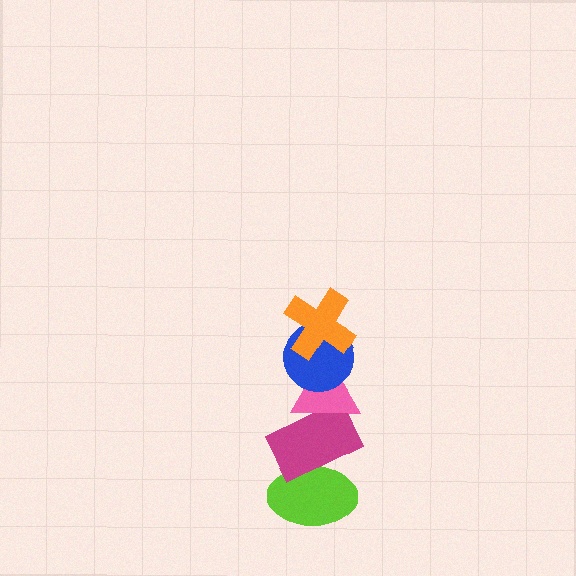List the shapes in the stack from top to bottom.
From top to bottom: the orange cross, the blue circle, the pink triangle, the magenta rectangle, the lime ellipse.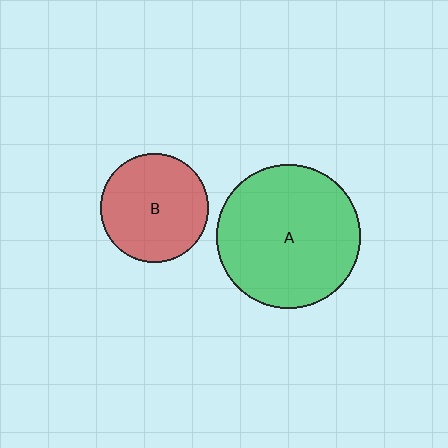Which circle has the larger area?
Circle A (green).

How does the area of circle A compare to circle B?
Approximately 1.8 times.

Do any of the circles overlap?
No, none of the circles overlap.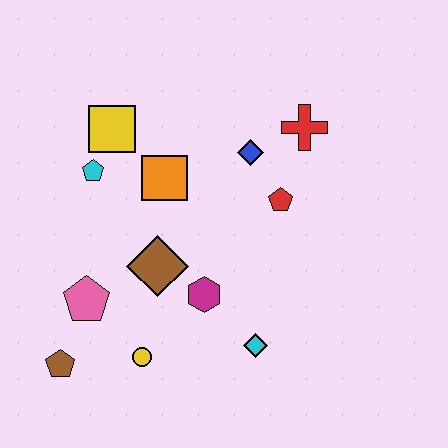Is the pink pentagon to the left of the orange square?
Yes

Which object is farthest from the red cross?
The brown pentagon is farthest from the red cross.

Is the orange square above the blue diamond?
No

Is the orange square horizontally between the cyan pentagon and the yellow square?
No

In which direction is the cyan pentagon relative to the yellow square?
The cyan pentagon is below the yellow square.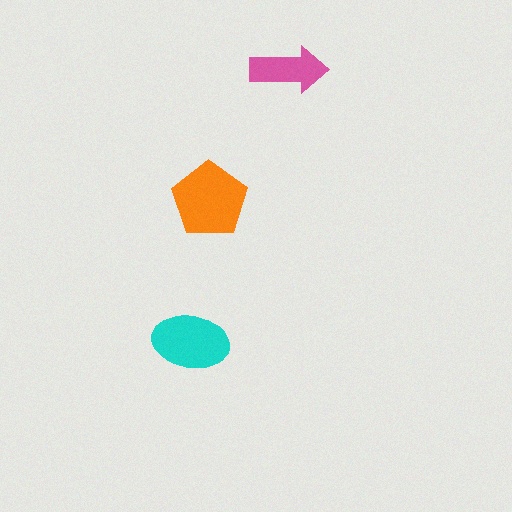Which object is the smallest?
The pink arrow.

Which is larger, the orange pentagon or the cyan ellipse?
The orange pentagon.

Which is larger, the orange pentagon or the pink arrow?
The orange pentagon.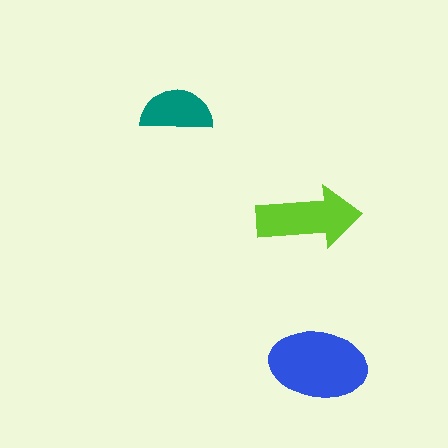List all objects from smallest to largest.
The teal semicircle, the lime arrow, the blue ellipse.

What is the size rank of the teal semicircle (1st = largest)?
3rd.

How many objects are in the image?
There are 3 objects in the image.